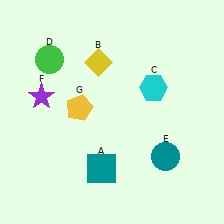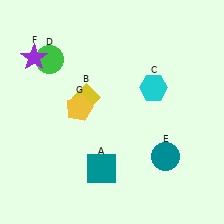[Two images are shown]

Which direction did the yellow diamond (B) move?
The yellow diamond (B) moved down.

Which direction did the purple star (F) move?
The purple star (F) moved up.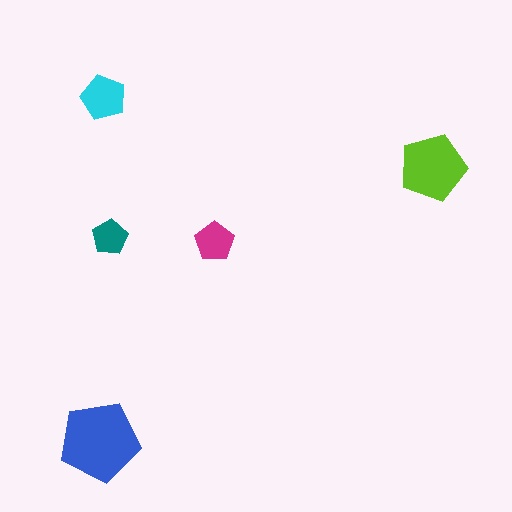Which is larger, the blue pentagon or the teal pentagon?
The blue one.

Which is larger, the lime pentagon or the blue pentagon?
The blue one.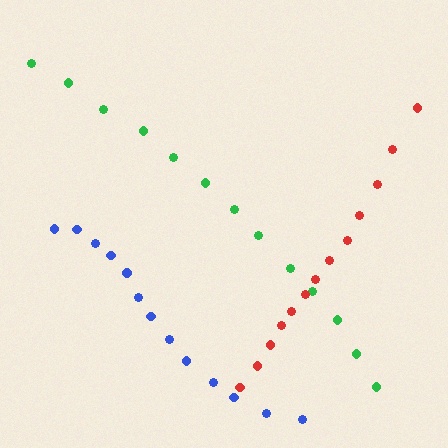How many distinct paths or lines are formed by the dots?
There are 3 distinct paths.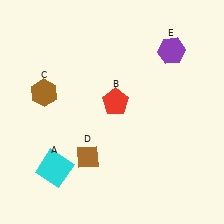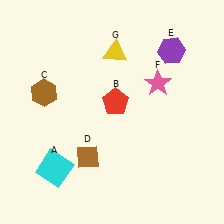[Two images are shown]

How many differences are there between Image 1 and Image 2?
There are 2 differences between the two images.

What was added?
A pink star (F), a yellow triangle (G) were added in Image 2.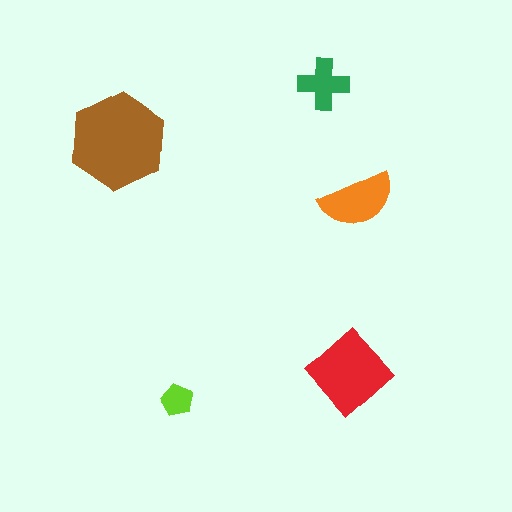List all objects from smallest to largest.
The lime pentagon, the green cross, the orange semicircle, the red diamond, the brown hexagon.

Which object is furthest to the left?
The brown hexagon is leftmost.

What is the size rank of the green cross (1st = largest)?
4th.